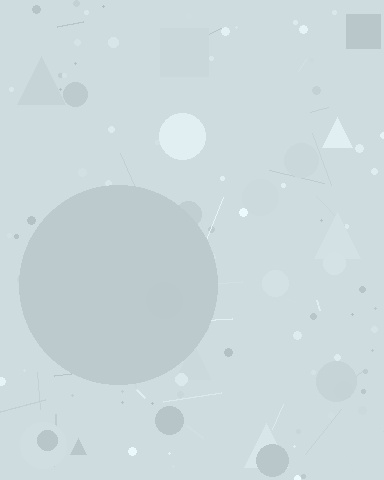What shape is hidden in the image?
A circle is hidden in the image.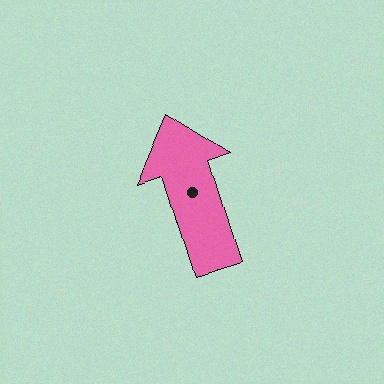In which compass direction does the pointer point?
North.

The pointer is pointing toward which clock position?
Roughly 11 o'clock.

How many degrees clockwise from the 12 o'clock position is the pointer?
Approximately 343 degrees.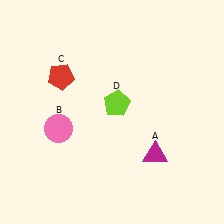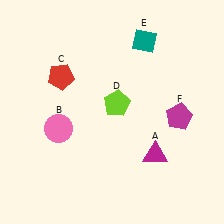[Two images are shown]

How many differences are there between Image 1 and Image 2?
There are 2 differences between the two images.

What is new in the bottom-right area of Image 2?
A magenta pentagon (F) was added in the bottom-right area of Image 2.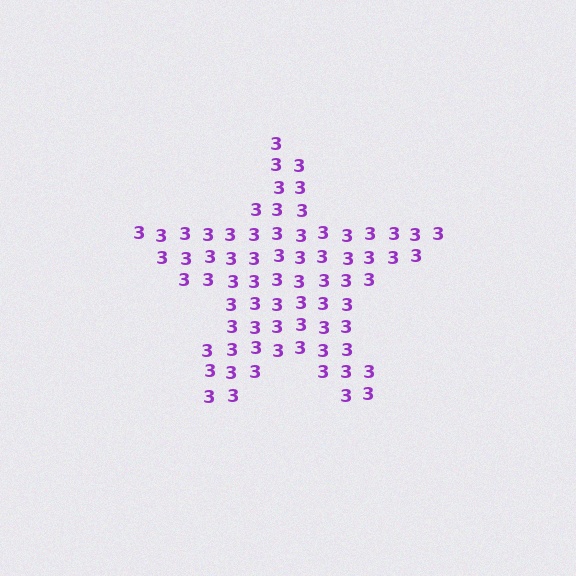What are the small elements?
The small elements are digit 3's.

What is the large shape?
The large shape is a star.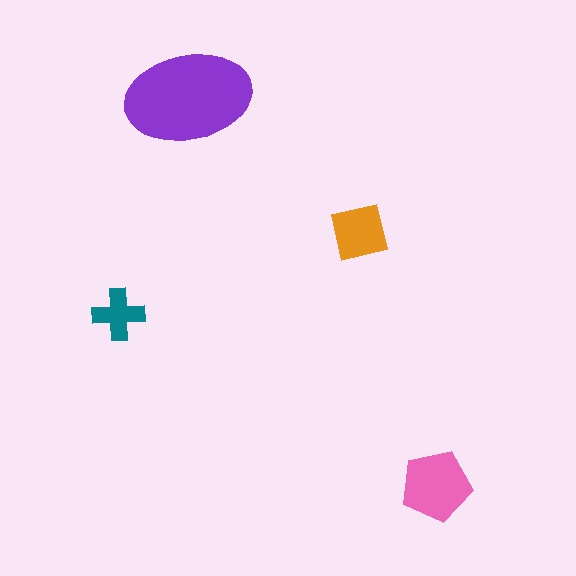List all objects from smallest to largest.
The teal cross, the orange square, the pink pentagon, the purple ellipse.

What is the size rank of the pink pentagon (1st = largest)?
2nd.